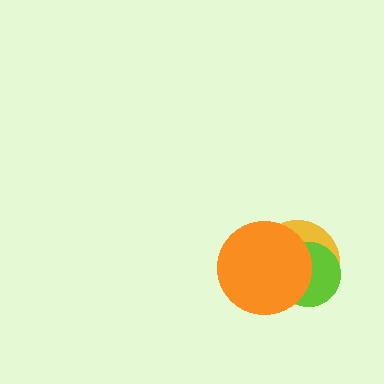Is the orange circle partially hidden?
No, no other shape covers it.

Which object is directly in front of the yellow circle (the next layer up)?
The lime circle is directly in front of the yellow circle.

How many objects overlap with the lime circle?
2 objects overlap with the lime circle.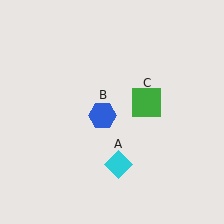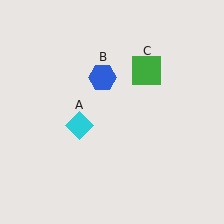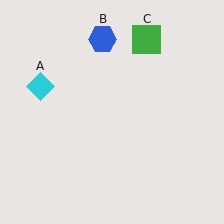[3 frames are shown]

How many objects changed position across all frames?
3 objects changed position: cyan diamond (object A), blue hexagon (object B), green square (object C).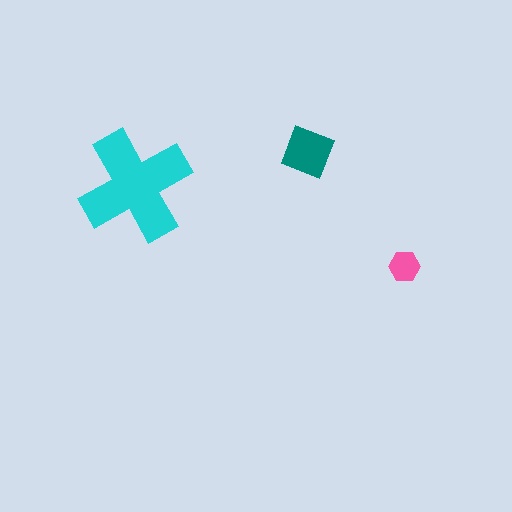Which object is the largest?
The cyan cross.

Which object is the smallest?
The pink hexagon.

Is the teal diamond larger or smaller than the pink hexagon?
Larger.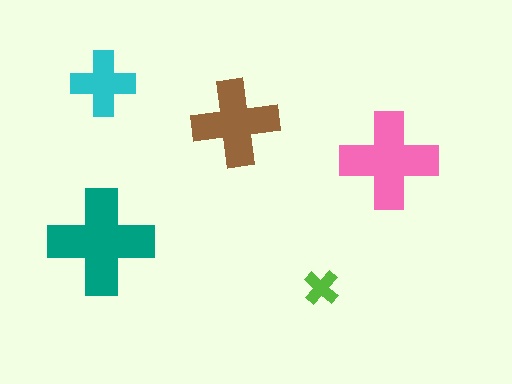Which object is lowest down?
The lime cross is bottommost.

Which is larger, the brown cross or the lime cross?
The brown one.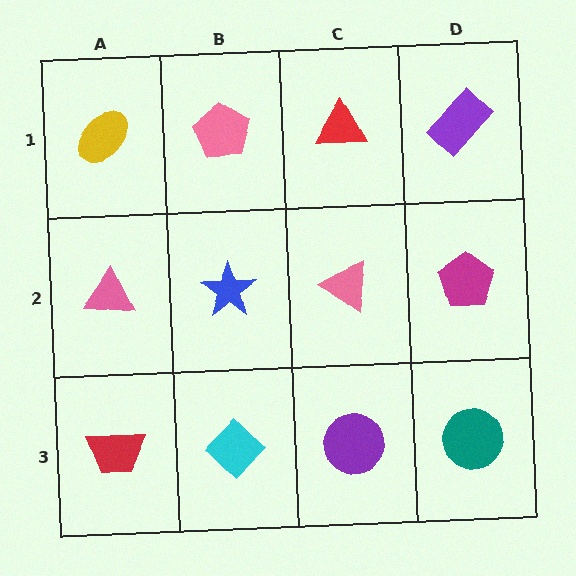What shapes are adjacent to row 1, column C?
A pink triangle (row 2, column C), a pink pentagon (row 1, column B), a purple rectangle (row 1, column D).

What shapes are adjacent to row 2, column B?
A pink pentagon (row 1, column B), a cyan diamond (row 3, column B), a pink triangle (row 2, column A), a pink triangle (row 2, column C).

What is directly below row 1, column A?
A pink triangle.